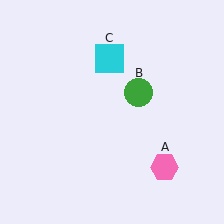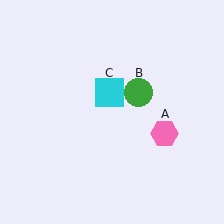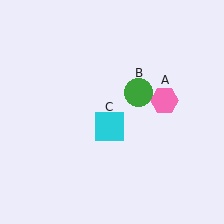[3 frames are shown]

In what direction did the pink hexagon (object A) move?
The pink hexagon (object A) moved up.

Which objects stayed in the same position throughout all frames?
Green circle (object B) remained stationary.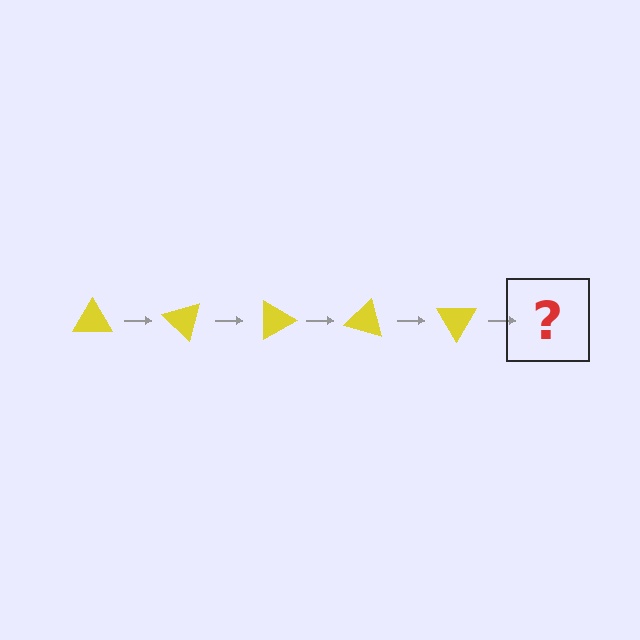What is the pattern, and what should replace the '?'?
The pattern is that the triangle rotates 45 degrees each step. The '?' should be a yellow triangle rotated 225 degrees.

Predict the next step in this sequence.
The next step is a yellow triangle rotated 225 degrees.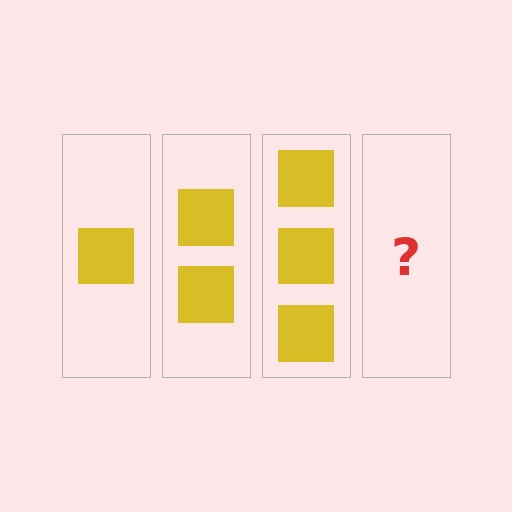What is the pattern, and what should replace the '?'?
The pattern is that each step adds one more square. The '?' should be 4 squares.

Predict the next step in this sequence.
The next step is 4 squares.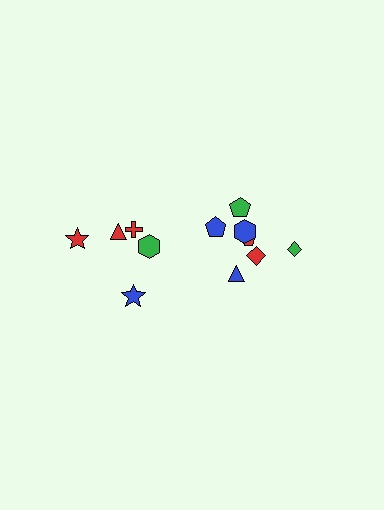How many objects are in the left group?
There are 5 objects.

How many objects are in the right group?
There are 7 objects.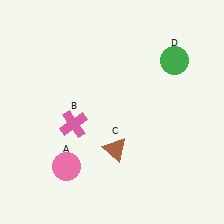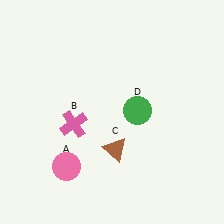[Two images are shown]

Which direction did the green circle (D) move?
The green circle (D) moved down.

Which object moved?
The green circle (D) moved down.